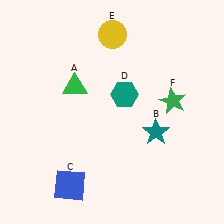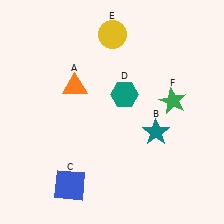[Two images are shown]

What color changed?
The triangle (A) changed from green in Image 1 to orange in Image 2.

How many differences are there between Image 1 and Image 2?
There is 1 difference between the two images.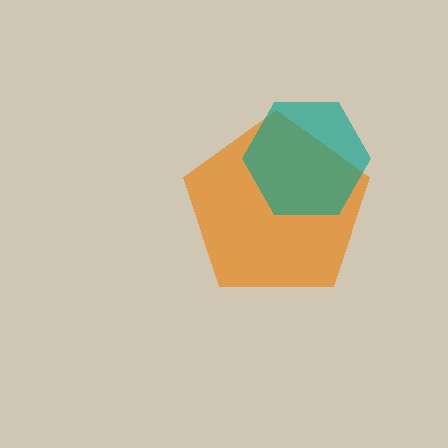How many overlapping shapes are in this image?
There are 2 overlapping shapes in the image.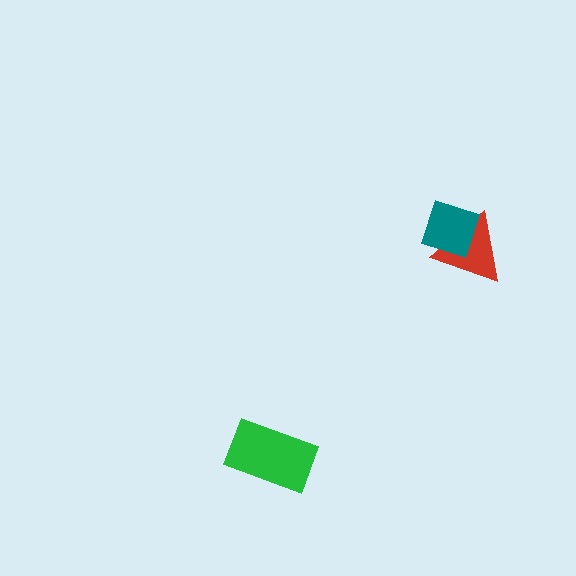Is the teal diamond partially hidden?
No, no other shape covers it.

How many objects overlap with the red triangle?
1 object overlaps with the red triangle.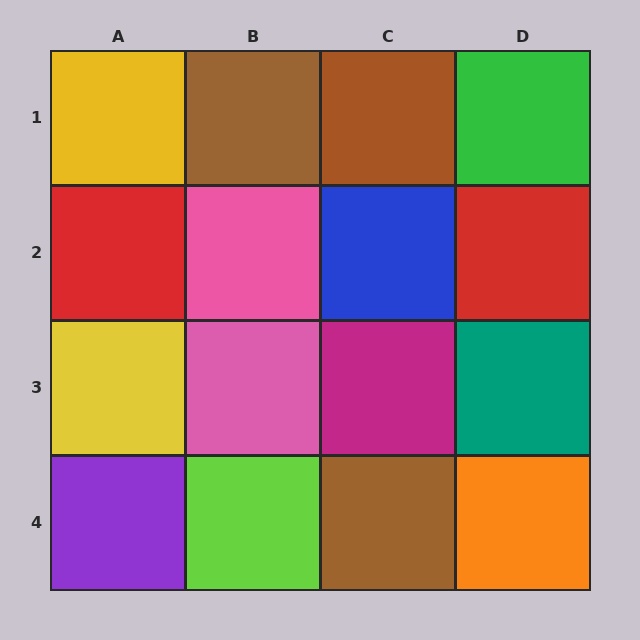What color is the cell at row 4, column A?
Purple.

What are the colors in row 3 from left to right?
Yellow, pink, magenta, teal.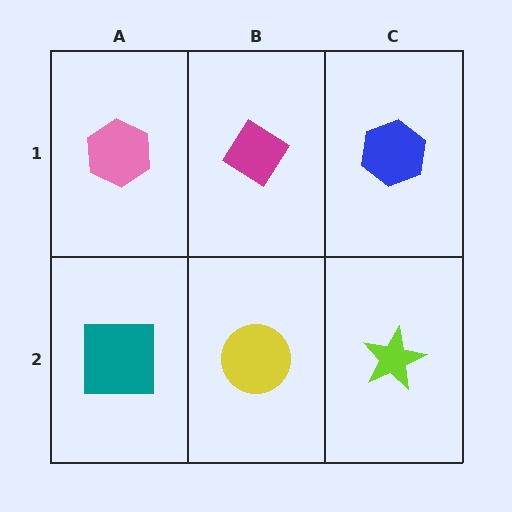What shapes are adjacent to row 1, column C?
A lime star (row 2, column C), a magenta diamond (row 1, column B).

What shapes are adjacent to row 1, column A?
A teal square (row 2, column A), a magenta diamond (row 1, column B).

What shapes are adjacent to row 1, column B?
A yellow circle (row 2, column B), a pink hexagon (row 1, column A), a blue hexagon (row 1, column C).